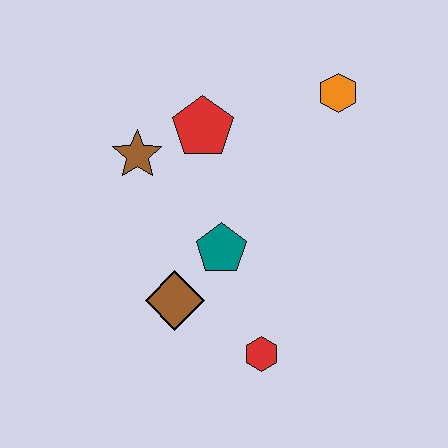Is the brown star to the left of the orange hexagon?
Yes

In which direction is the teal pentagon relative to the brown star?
The teal pentagon is below the brown star.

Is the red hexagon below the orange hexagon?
Yes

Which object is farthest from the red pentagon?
The red hexagon is farthest from the red pentagon.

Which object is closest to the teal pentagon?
The brown diamond is closest to the teal pentagon.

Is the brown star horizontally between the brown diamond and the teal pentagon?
No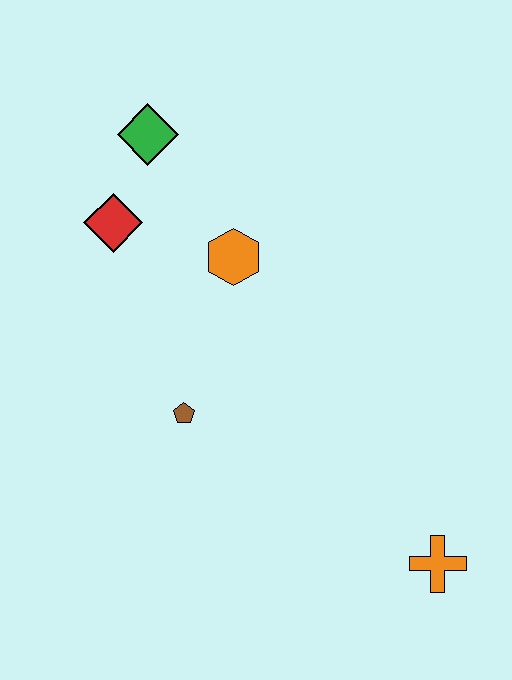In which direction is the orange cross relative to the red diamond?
The orange cross is below the red diamond.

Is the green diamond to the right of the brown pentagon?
No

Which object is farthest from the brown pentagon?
The orange cross is farthest from the brown pentagon.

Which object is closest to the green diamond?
The red diamond is closest to the green diamond.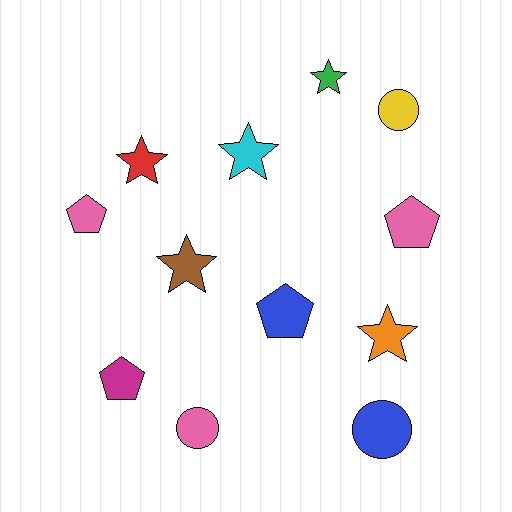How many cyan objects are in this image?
There is 1 cyan object.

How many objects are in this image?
There are 12 objects.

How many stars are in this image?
There are 5 stars.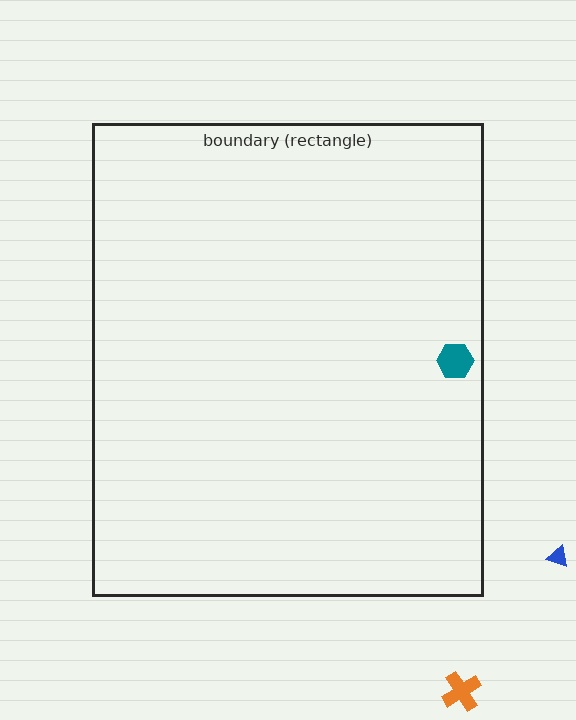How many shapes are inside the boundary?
1 inside, 2 outside.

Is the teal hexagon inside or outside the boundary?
Inside.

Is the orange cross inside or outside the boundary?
Outside.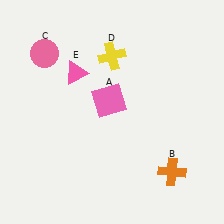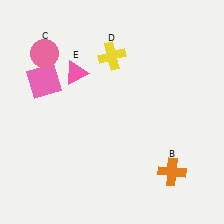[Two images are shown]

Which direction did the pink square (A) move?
The pink square (A) moved left.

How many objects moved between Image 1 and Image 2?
1 object moved between the two images.